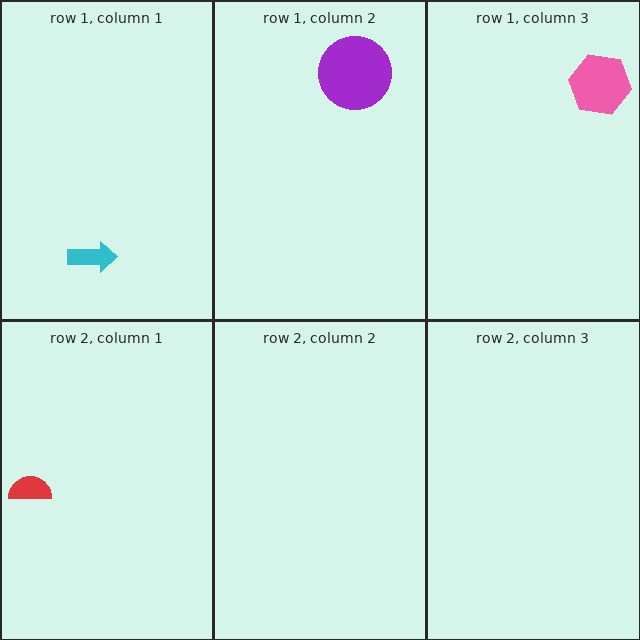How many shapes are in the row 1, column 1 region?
1.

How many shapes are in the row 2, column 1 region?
1.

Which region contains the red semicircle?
The row 2, column 1 region.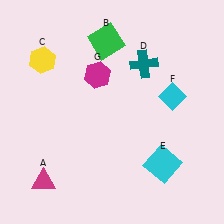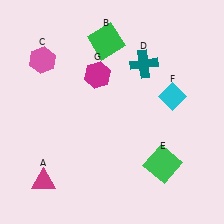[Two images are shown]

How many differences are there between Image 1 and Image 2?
There are 2 differences between the two images.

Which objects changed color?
C changed from yellow to pink. E changed from cyan to green.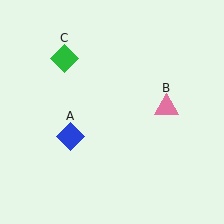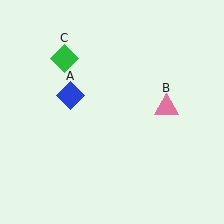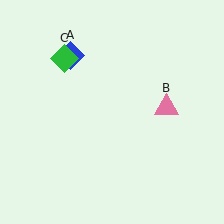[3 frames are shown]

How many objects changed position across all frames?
1 object changed position: blue diamond (object A).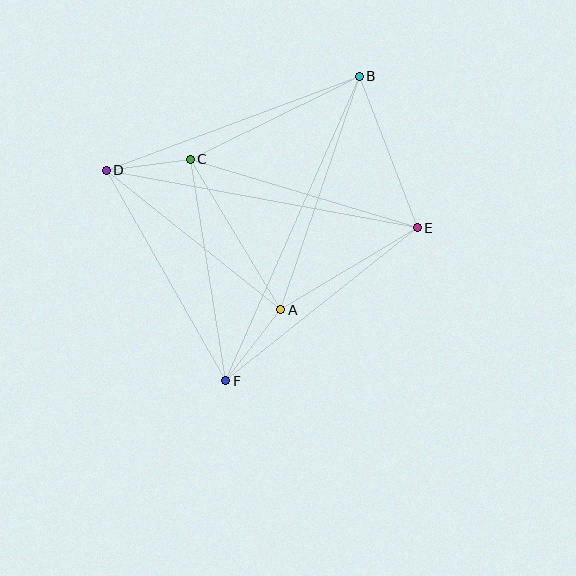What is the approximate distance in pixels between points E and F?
The distance between E and F is approximately 245 pixels.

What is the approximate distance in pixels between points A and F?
The distance between A and F is approximately 90 pixels.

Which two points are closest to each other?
Points C and D are closest to each other.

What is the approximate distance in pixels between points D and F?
The distance between D and F is approximately 242 pixels.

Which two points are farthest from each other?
Points B and F are farthest from each other.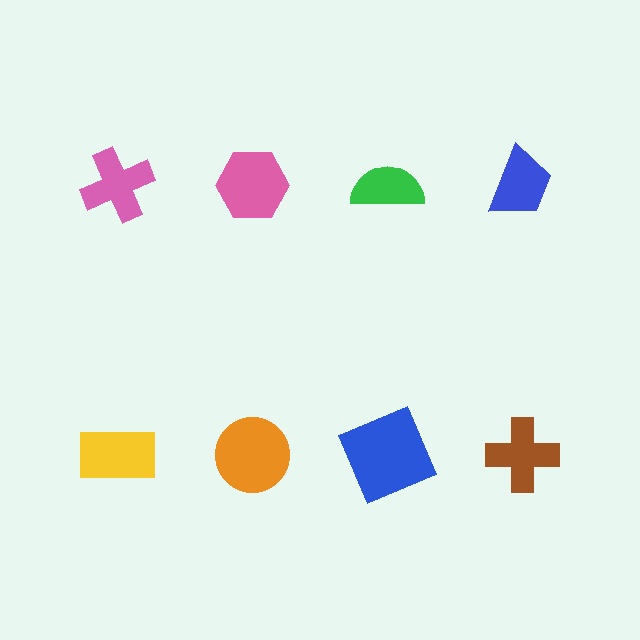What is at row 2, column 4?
A brown cross.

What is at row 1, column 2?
A pink hexagon.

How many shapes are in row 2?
4 shapes.